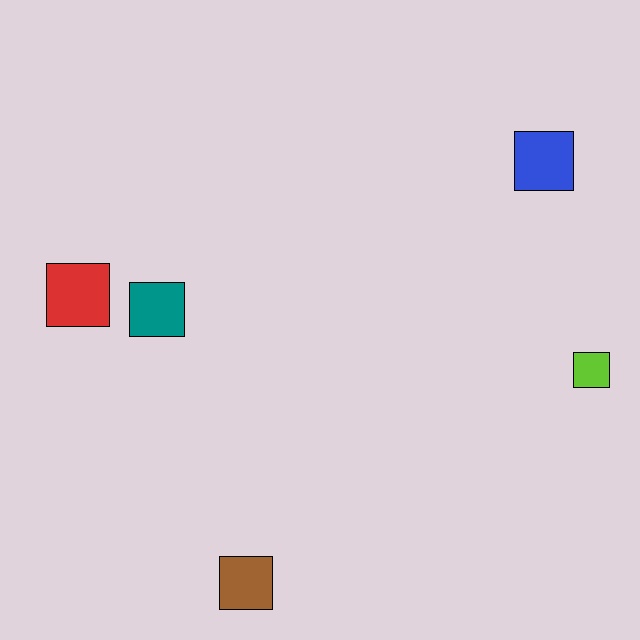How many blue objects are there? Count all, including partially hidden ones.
There is 1 blue object.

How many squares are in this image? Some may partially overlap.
There are 5 squares.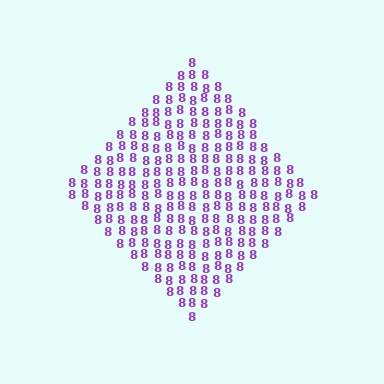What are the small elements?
The small elements are digit 8's.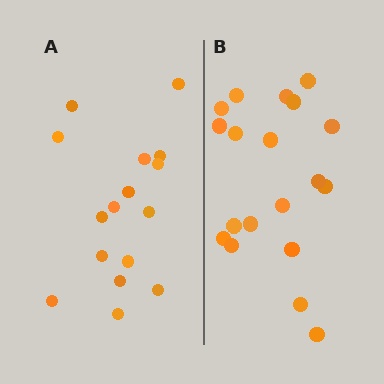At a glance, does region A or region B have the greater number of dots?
Region B (the right region) has more dots.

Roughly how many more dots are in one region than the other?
Region B has just a few more — roughly 2 or 3 more dots than region A.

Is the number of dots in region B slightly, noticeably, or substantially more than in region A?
Region B has only slightly more — the two regions are fairly close. The ratio is roughly 1.2 to 1.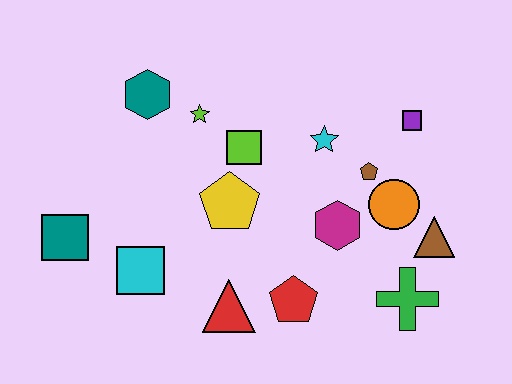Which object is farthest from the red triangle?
The purple square is farthest from the red triangle.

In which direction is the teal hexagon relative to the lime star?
The teal hexagon is to the left of the lime star.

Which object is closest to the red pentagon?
The red triangle is closest to the red pentagon.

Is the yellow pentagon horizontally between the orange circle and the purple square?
No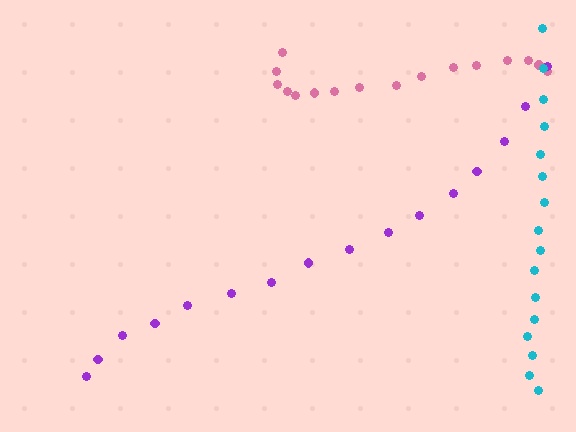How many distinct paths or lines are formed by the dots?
There are 3 distinct paths.